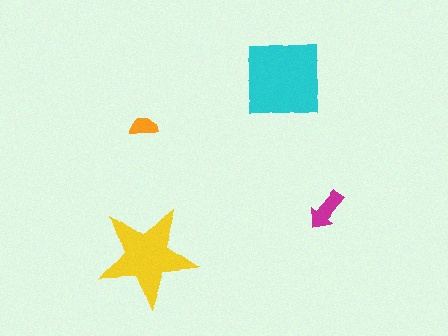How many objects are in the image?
There are 4 objects in the image.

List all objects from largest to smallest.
The cyan square, the yellow star, the magenta arrow, the orange semicircle.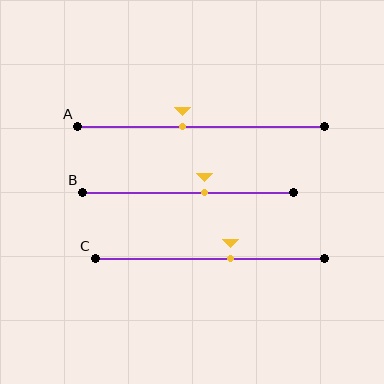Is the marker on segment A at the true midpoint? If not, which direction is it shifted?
No, the marker on segment A is shifted to the left by about 8% of the segment length.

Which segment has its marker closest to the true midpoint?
Segment A has its marker closest to the true midpoint.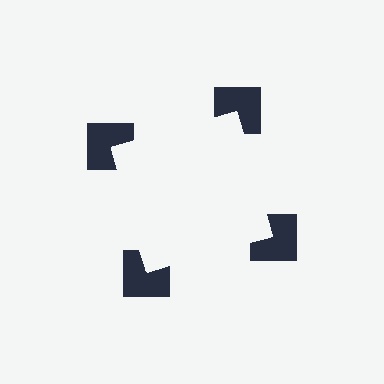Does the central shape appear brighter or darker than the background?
It typically appears slightly brighter than the background, even though no actual brightness change is drawn.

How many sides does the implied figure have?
4 sides.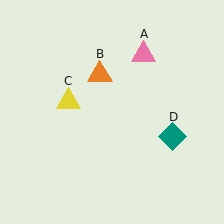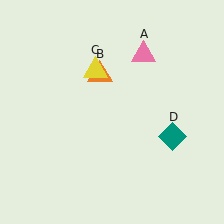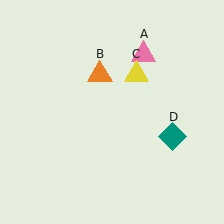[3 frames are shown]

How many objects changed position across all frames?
1 object changed position: yellow triangle (object C).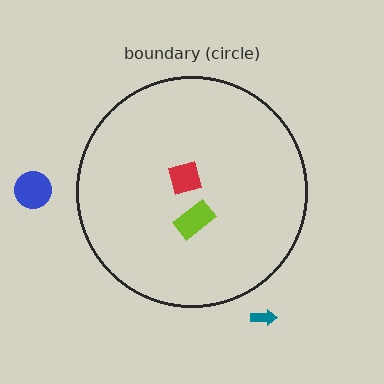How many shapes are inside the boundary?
2 inside, 2 outside.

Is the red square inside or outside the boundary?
Inside.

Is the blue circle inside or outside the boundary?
Outside.